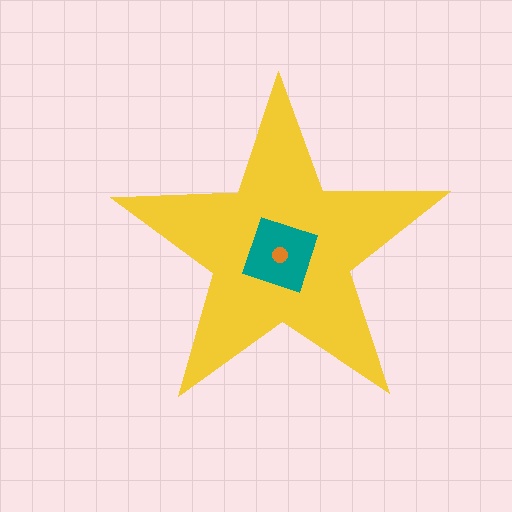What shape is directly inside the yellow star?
The teal square.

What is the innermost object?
The orange circle.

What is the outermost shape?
The yellow star.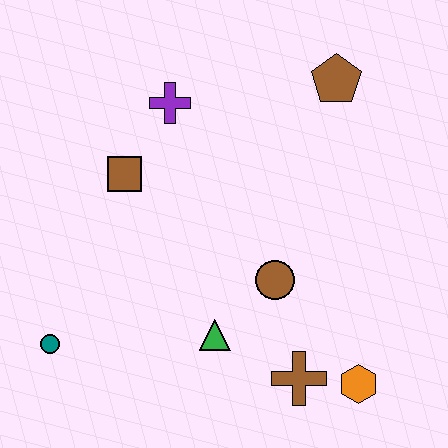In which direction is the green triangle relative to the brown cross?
The green triangle is to the left of the brown cross.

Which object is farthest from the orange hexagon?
The purple cross is farthest from the orange hexagon.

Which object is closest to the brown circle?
The green triangle is closest to the brown circle.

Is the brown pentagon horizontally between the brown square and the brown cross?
No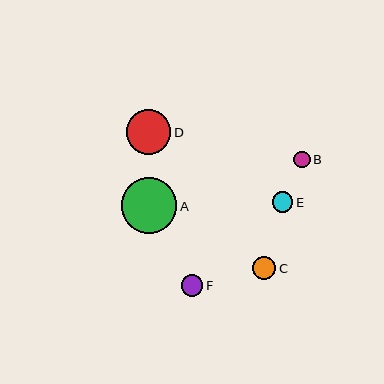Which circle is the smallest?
Circle B is the smallest with a size of approximately 16 pixels.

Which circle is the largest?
Circle A is the largest with a size of approximately 56 pixels.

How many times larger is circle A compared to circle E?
Circle A is approximately 2.8 times the size of circle E.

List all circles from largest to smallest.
From largest to smallest: A, D, C, F, E, B.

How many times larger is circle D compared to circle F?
Circle D is approximately 2.0 times the size of circle F.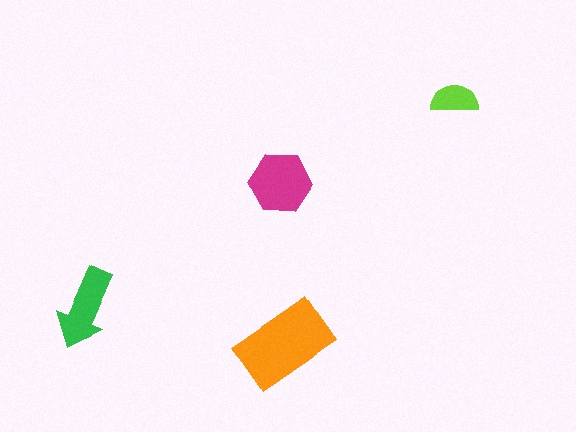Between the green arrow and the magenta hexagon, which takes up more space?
The magenta hexagon.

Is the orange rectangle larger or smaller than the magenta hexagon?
Larger.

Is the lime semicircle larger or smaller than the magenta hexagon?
Smaller.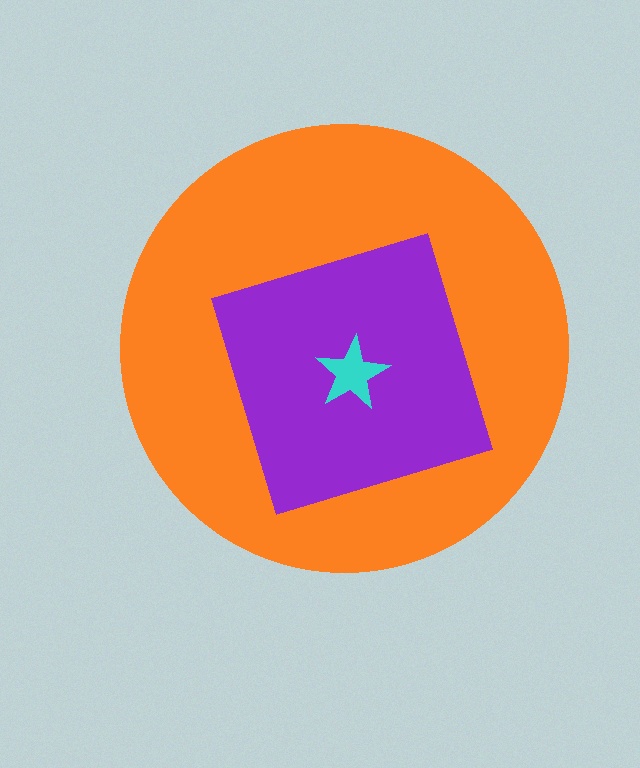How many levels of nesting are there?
3.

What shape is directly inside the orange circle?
The purple diamond.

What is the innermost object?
The cyan star.